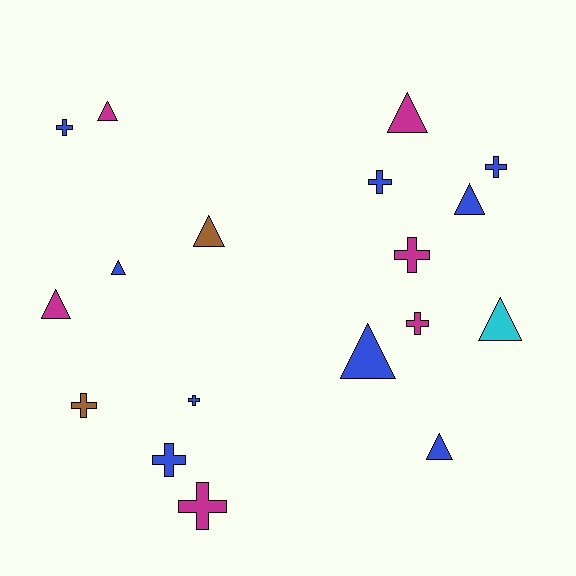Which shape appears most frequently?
Triangle, with 9 objects.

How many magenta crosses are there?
There are 3 magenta crosses.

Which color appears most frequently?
Blue, with 9 objects.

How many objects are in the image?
There are 18 objects.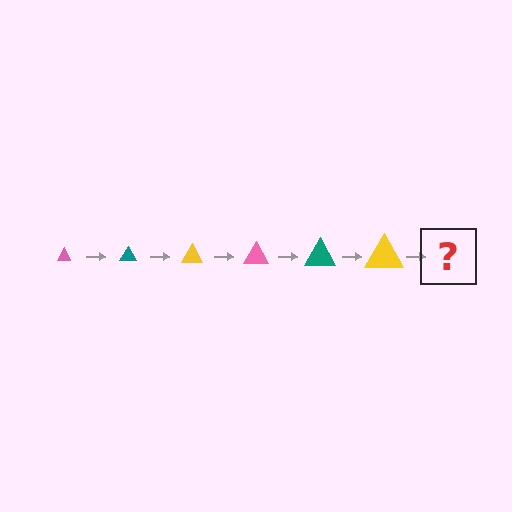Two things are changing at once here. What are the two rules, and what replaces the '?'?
The two rules are that the triangle grows larger each step and the color cycles through pink, teal, and yellow. The '?' should be a pink triangle, larger than the previous one.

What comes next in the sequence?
The next element should be a pink triangle, larger than the previous one.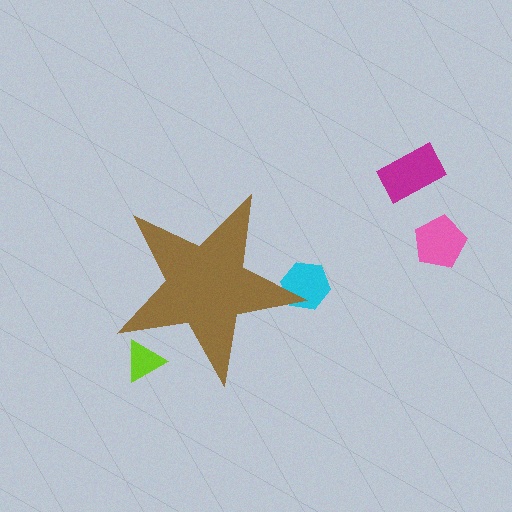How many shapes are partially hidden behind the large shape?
2 shapes are partially hidden.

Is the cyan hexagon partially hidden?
Yes, the cyan hexagon is partially hidden behind the brown star.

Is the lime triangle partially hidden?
Yes, the lime triangle is partially hidden behind the brown star.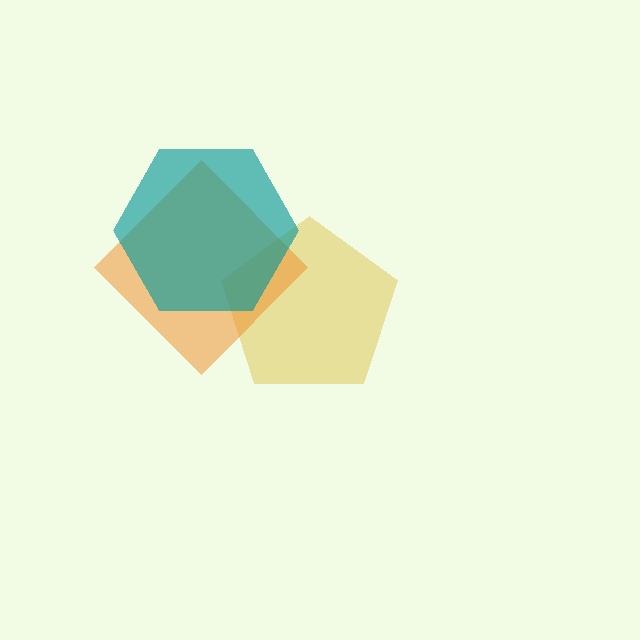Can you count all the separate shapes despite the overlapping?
Yes, there are 3 separate shapes.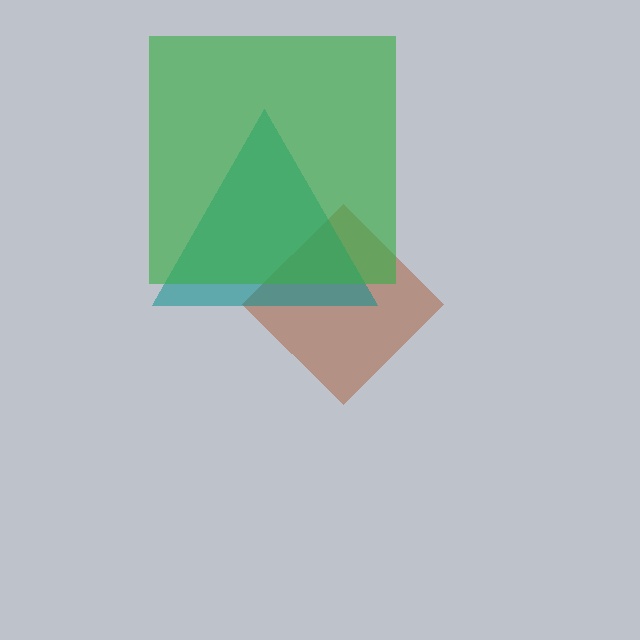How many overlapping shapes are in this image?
There are 3 overlapping shapes in the image.